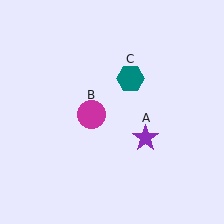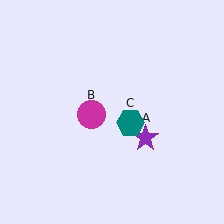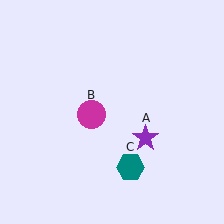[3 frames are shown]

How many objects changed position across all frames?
1 object changed position: teal hexagon (object C).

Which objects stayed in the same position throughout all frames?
Purple star (object A) and magenta circle (object B) remained stationary.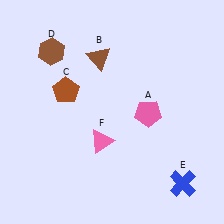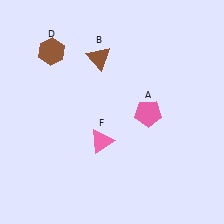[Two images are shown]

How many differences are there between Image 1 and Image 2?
There are 2 differences between the two images.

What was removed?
The blue cross (E), the brown pentagon (C) were removed in Image 2.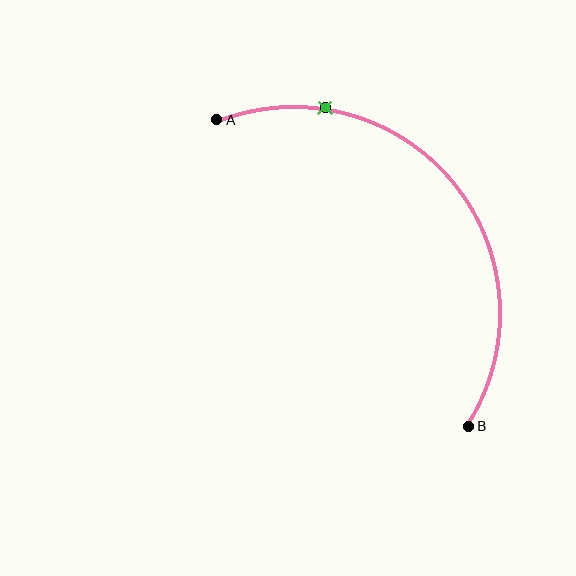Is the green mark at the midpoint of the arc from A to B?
No. The green mark lies on the arc but is closer to endpoint A. The arc midpoint would be at the point on the curve equidistant along the arc from both A and B.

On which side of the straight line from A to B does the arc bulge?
The arc bulges above and to the right of the straight line connecting A and B.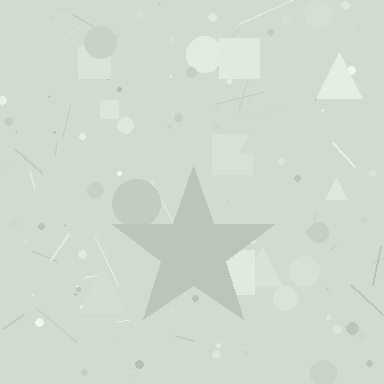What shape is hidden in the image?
A star is hidden in the image.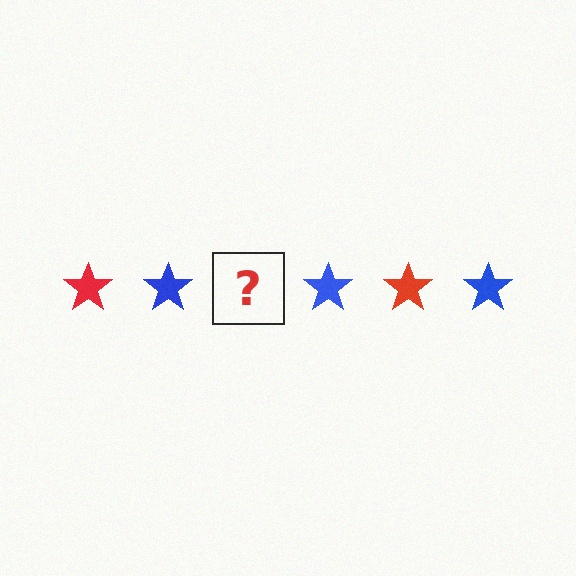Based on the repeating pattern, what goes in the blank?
The blank should be a red star.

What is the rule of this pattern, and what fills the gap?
The rule is that the pattern cycles through red, blue stars. The gap should be filled with a red star.